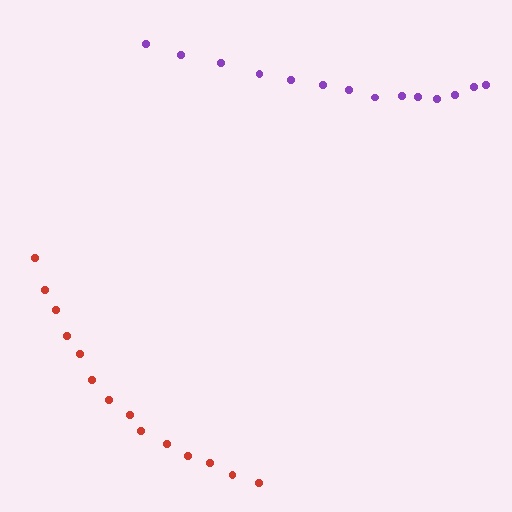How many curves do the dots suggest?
There are 2 distinct paths.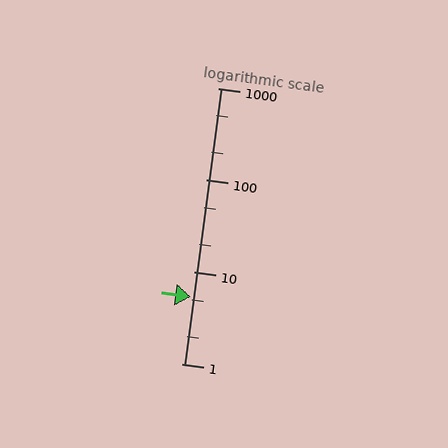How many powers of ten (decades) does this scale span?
The scale spans 3 decades, from 1 to 1000.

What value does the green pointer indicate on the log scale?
The pointer indicates approximately 5.4.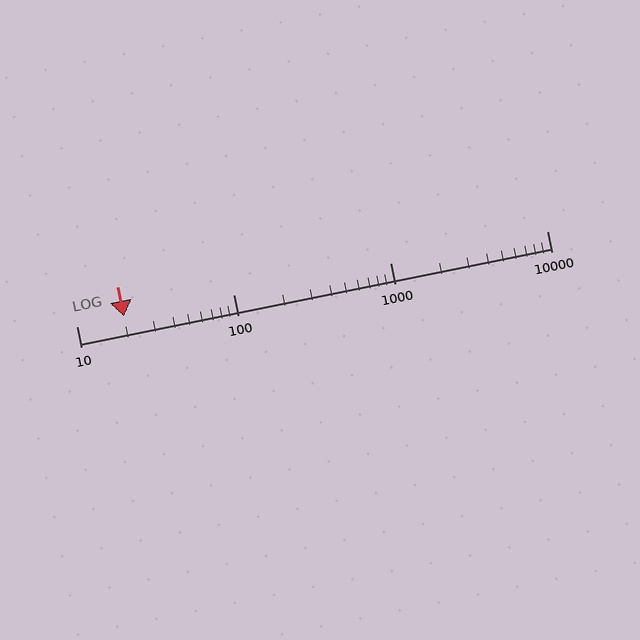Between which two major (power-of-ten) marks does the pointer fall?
The pointer is between 10 and 100.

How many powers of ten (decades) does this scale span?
The scale spans 3 decades, from 10 to 10000.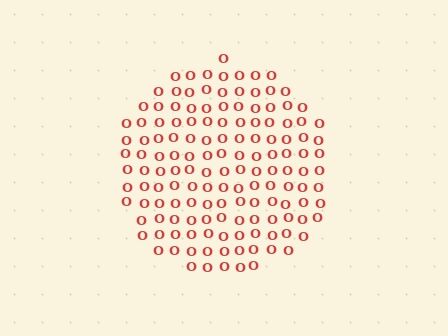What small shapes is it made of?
It is made of small letter O's.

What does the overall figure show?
The overall figure shows a circle.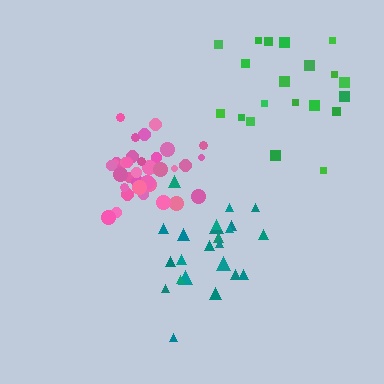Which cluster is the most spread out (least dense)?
Green.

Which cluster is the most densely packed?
Pink.